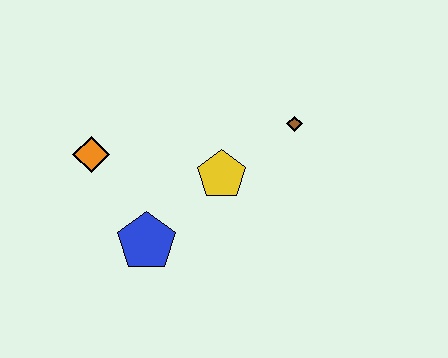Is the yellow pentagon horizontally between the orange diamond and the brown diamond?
Yes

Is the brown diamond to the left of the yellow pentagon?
No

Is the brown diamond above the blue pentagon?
Yes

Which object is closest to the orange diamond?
The blue pentagon is closest to the orange diamond.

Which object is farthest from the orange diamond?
The brown diamond is farthest from the orange diamond.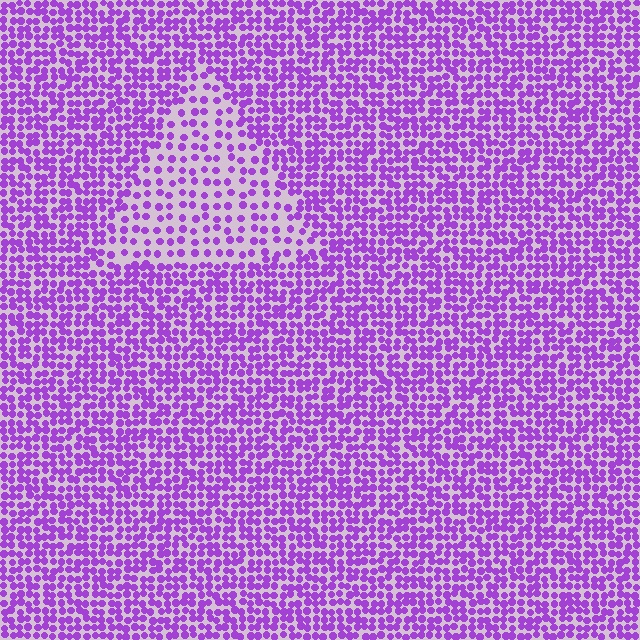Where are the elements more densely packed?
The elements are more densely packed outside the triangle boundary.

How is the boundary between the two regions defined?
The boundary is defined by a change in element density (approximately 2.1x ratio). All elements are the same color, size, and shape.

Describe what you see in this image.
The image contains small purple elements arranged at two different densities. A triangle-shaped region is visible where the elements are less densely packed than the surrounding area.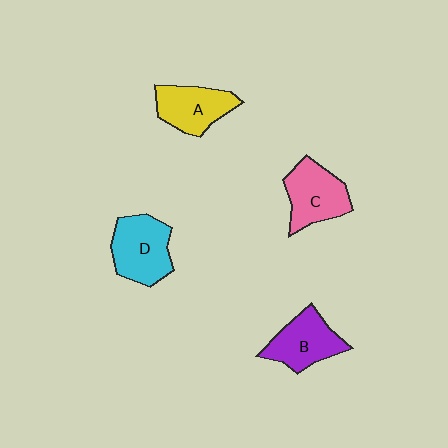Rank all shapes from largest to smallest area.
From largest to smallest: D (cyan), C (pink), B (purple), A (yellow).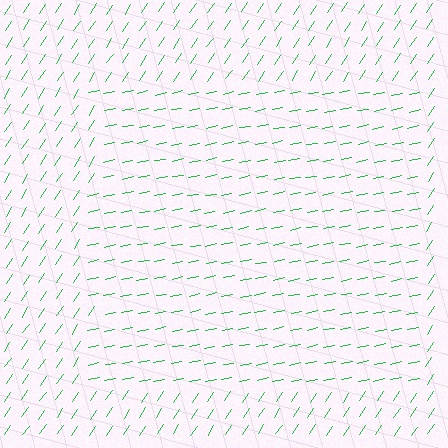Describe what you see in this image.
The image is filled with small green line segments. A rectangle region in the image has lines oriented differently from the surrounding lines, creating a visible texture boundary.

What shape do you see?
I see a rectangle.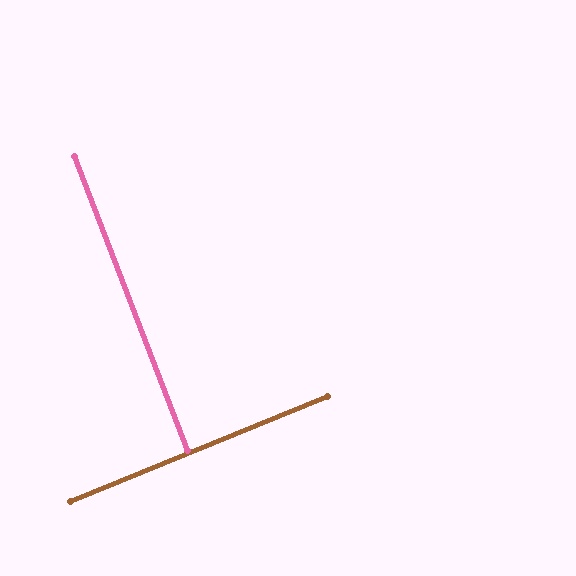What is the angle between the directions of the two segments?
Approximately 89 degrees.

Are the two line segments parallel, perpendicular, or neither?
Perpendicular — they meet at approximately 89°.